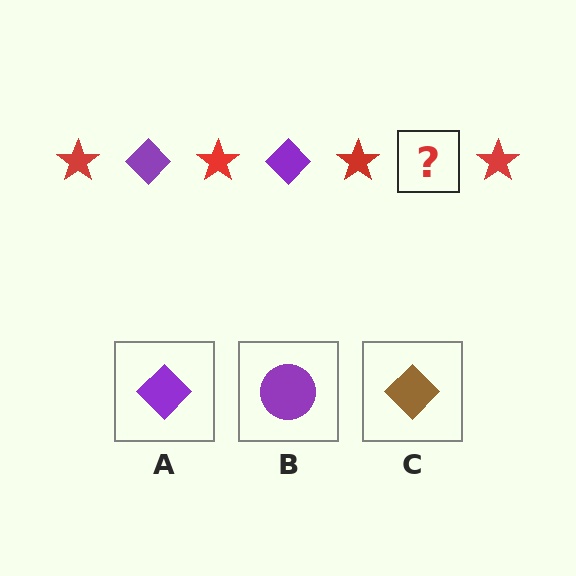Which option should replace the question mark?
Option A.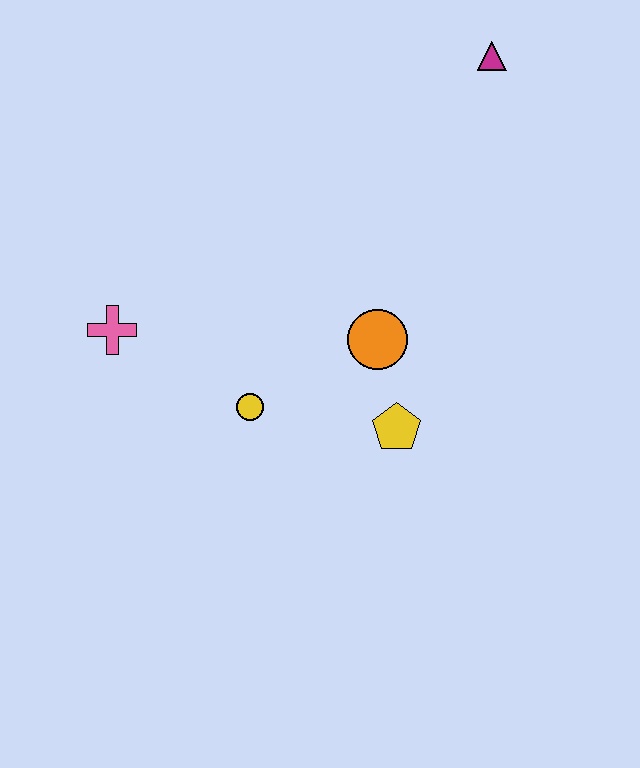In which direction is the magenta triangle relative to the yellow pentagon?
The magenta triangle is above the yellow pentagon.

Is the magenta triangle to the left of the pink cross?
No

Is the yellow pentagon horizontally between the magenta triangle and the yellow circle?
Yes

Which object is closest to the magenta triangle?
The orange circle is closest to the magenta triangle.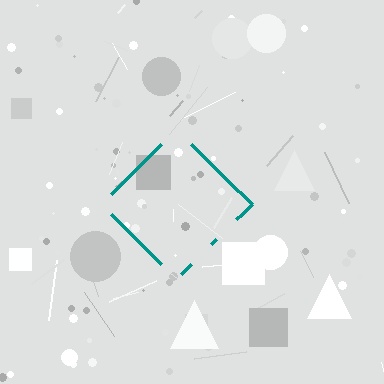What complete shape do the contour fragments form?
The contour fragments form a diamond.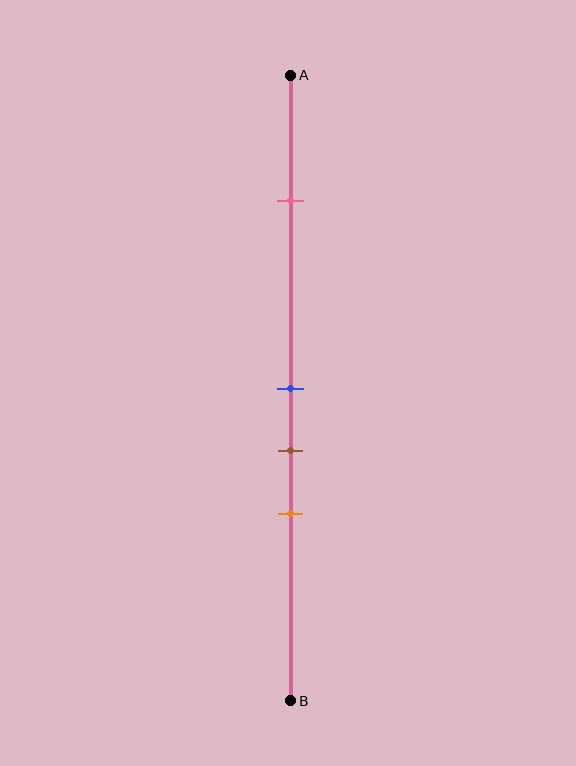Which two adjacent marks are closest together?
The blue and brown marks are the closest adjacent pair.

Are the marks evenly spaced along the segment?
No, the marks are not evenly spaced.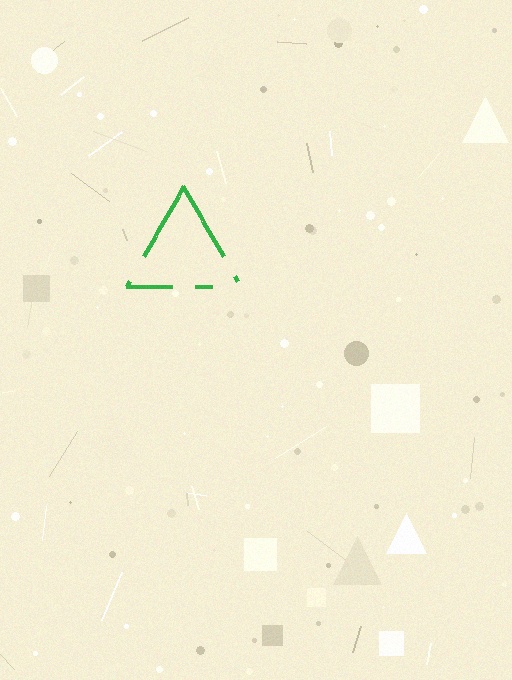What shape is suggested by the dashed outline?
The dashed outline suggests a triangle.